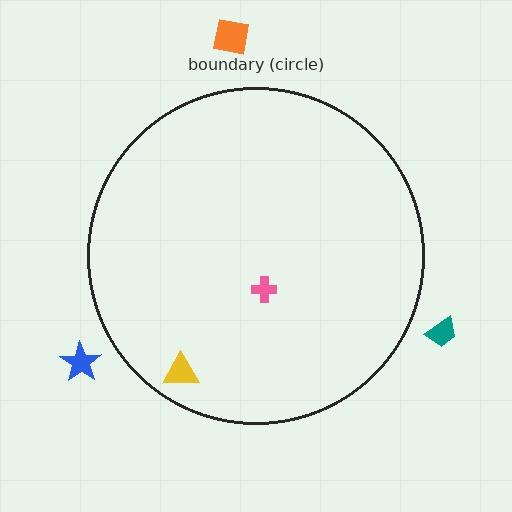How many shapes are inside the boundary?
2 inside, 3 outside.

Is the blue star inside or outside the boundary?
Outside.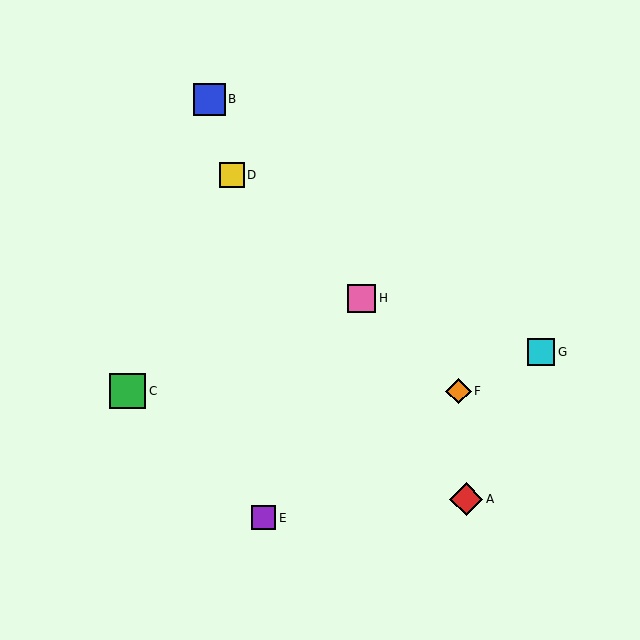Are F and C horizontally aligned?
Yes, both are at y≈391.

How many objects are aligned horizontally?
2 objects (C, F) are aligned horizontally.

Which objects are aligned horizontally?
Objects C, F are aligned horizontally.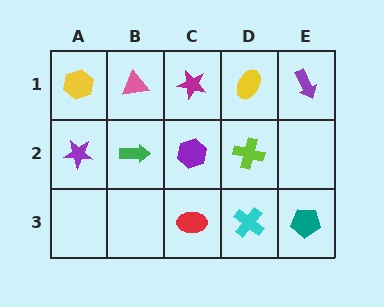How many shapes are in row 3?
3 shapes.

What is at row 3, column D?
A cyan cross.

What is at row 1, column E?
A purple arrow.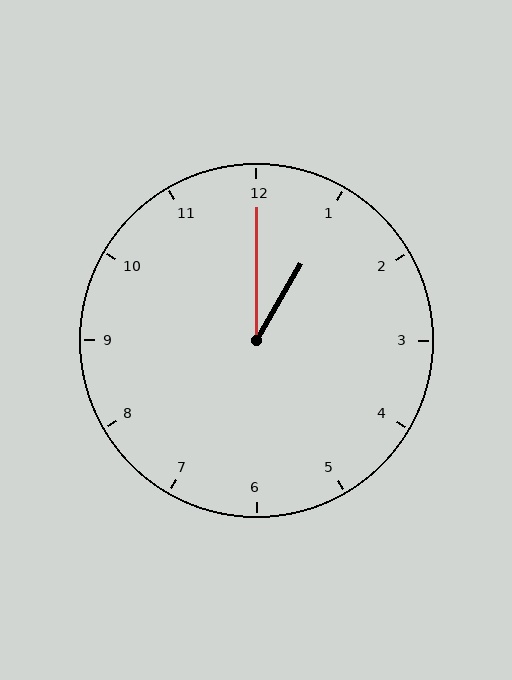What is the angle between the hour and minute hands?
Approximately 30 degrees.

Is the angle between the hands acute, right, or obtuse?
It is acute.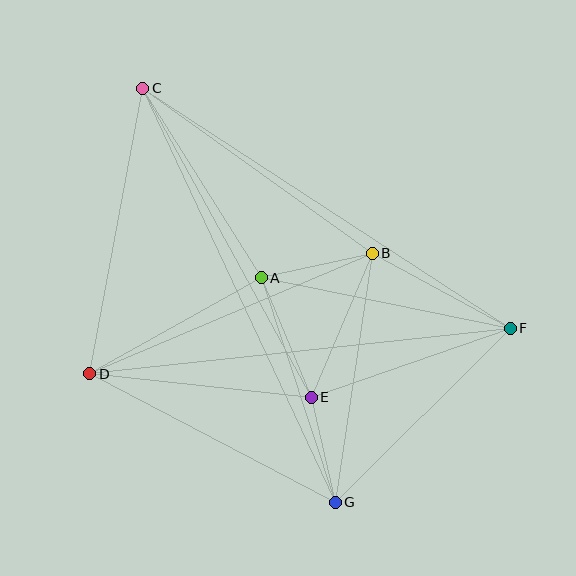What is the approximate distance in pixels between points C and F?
The distance between C and F is approximately 439 pixels.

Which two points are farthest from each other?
Points C and G are farthest from each other.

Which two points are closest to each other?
Points E and G are closest to each other.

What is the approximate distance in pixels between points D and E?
The distance between D and E is approximately 222 pixels.